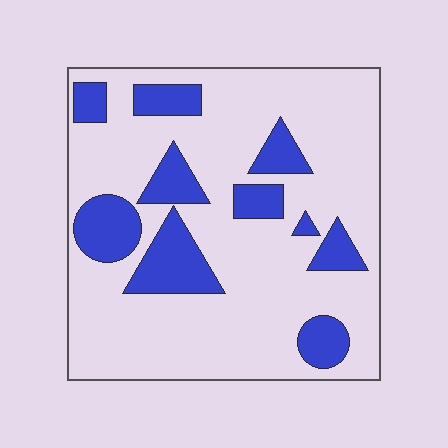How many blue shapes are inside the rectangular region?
10.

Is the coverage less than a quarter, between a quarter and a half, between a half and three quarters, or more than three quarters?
Less than a quarter.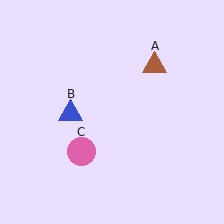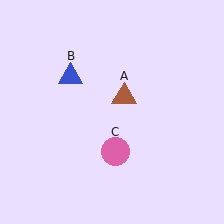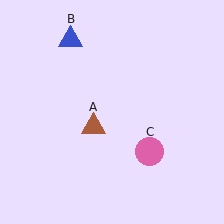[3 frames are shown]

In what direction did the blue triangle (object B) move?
The blue triangle (object B) moved up.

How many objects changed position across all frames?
3 objects changed position: brown triangle (object A), blue triangle (object B), pink circle (object C).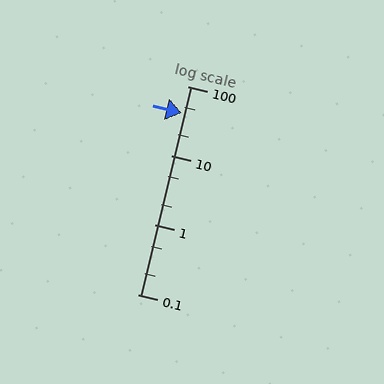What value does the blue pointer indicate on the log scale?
The pointer indicates approximately 41.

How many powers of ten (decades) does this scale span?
The scale spans 3 decades, from 0.1 to 100.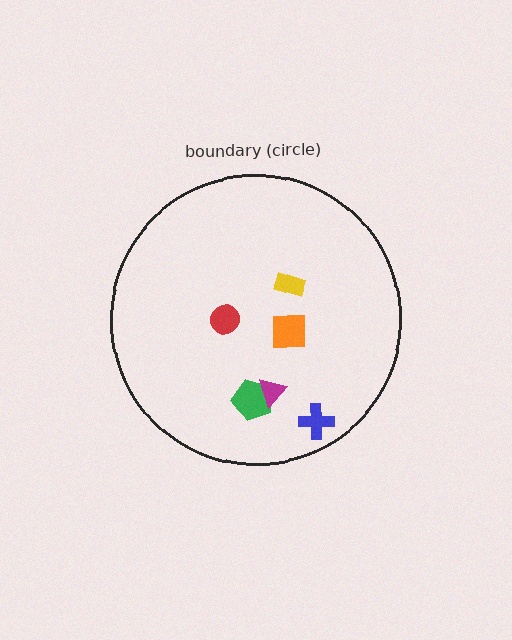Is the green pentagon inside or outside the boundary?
Inside.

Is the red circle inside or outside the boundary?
Inside.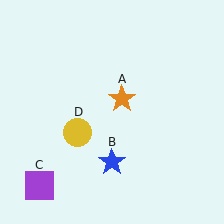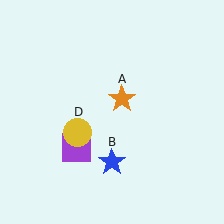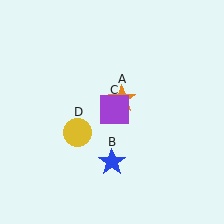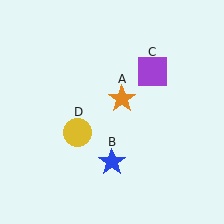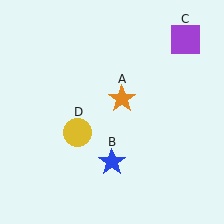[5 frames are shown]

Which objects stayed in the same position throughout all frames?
Orange star (object A) and blue star (object B) and yellow circle (object D) remained stationary.